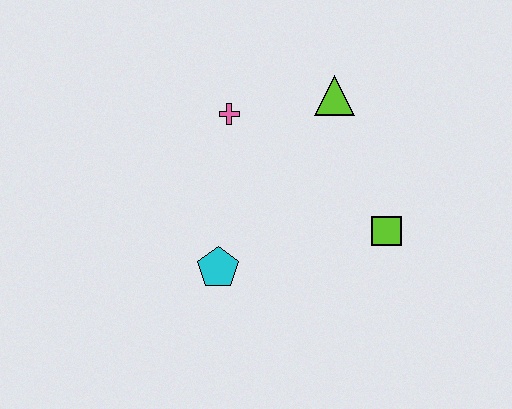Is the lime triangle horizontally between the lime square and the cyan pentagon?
Yes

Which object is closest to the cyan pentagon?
The pink cross is closest to the cyan pentagon.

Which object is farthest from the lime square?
The pink cross is farthest from the lime square.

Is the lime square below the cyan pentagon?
No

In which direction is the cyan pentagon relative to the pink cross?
The cyan pentagon is below the pink cross.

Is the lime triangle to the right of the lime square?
No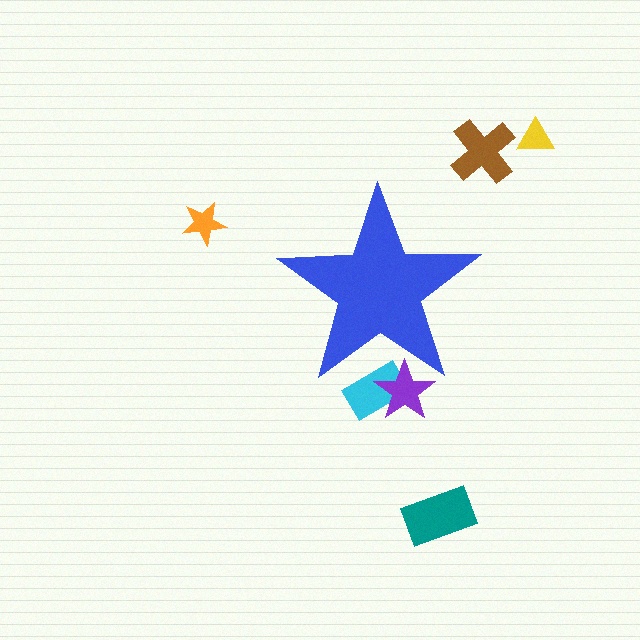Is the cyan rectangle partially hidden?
Yes, the cyan rectangle is partially hidden behind the blue star.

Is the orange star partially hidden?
No, the orange star is fully visible.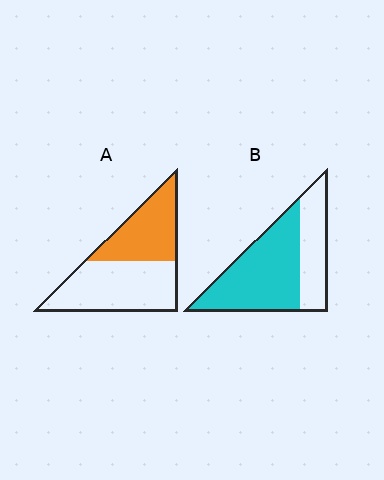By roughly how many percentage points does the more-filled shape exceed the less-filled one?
By roughly 25 percentage points (B over A).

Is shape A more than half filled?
No.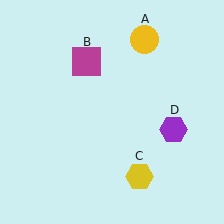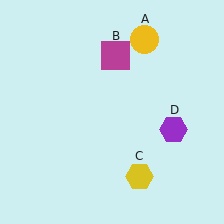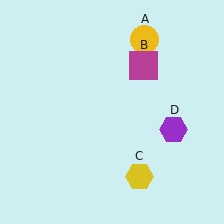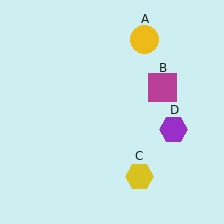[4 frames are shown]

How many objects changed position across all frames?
1 object changed position: magenta square (object B).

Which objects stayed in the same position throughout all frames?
Yellow circle (object A) and yellow hexagon (object C) and purple hexagon (object D) remained stationary.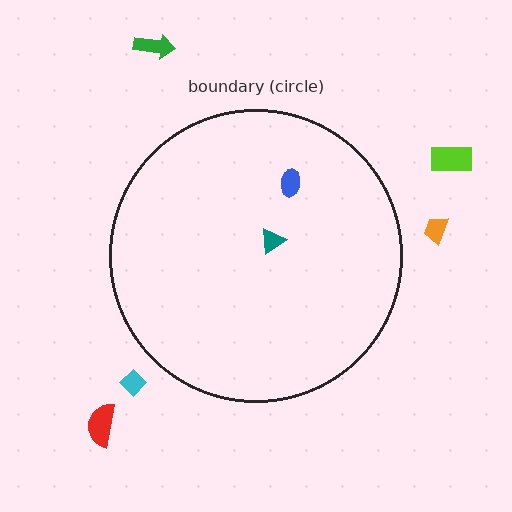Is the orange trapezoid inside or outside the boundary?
Outside.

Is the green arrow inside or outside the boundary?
Outside.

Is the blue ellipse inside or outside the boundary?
Inside.